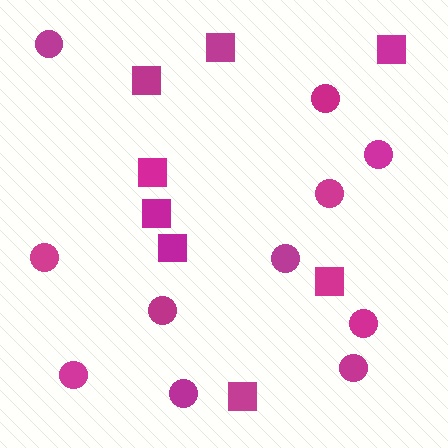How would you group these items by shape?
There are 2 groups: one group of circles (11) and one group of squares (8).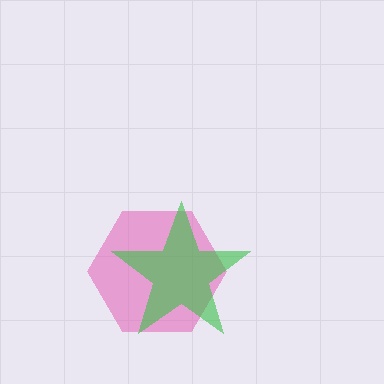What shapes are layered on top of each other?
The layered shapes are: a pink hexagon, a green star.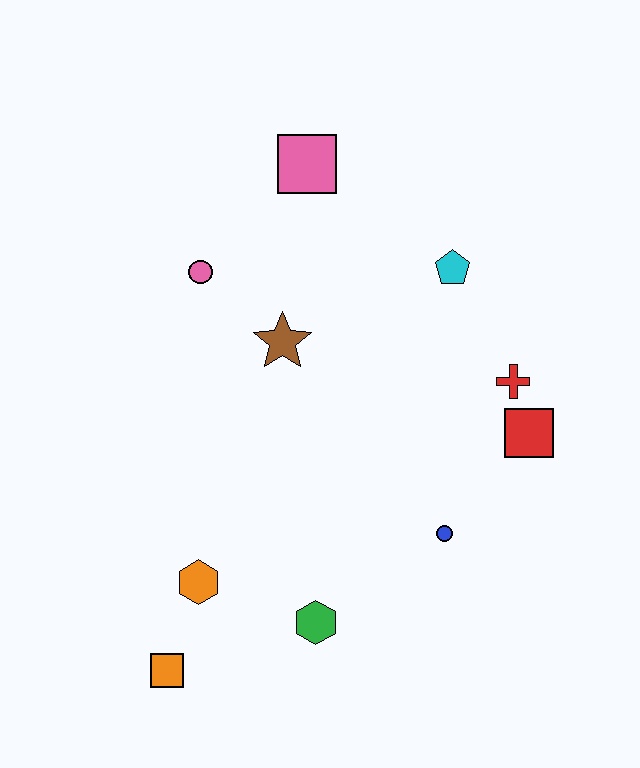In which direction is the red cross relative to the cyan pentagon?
The red cross is below the cyan pentagon.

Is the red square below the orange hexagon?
No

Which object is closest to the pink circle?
The brown star is closest to the pink circle.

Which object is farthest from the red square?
The orange square is farthest from the red square.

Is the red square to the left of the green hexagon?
No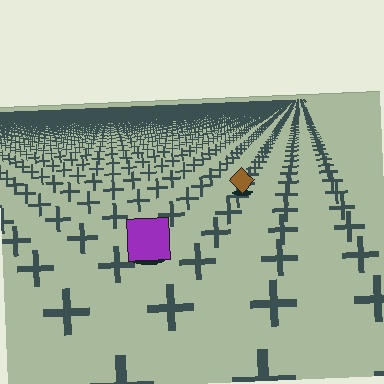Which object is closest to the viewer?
The purple square is closest. The texture marks near it are larger and more spread out.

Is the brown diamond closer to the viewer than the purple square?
No. The purple square is closer — you can tell from the texture gradient: the ground texture is coarser near it.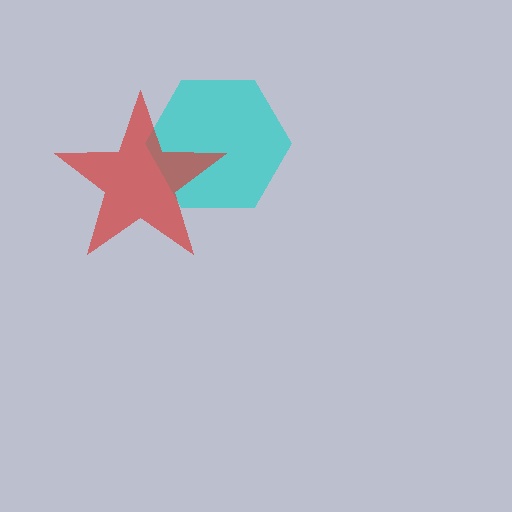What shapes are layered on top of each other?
The layered shapes are: a cyan hexagon, a red star.